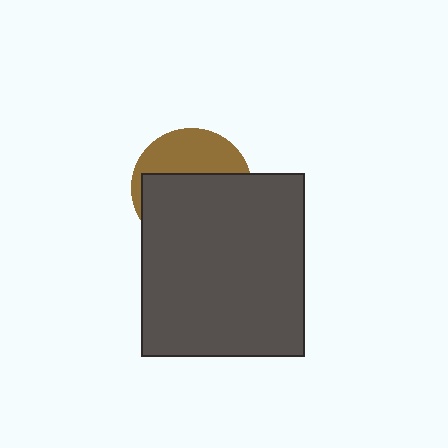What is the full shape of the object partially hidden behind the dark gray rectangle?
The partially hidden object is a brown circle.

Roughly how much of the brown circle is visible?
A small part of it is visible (roughly 38%).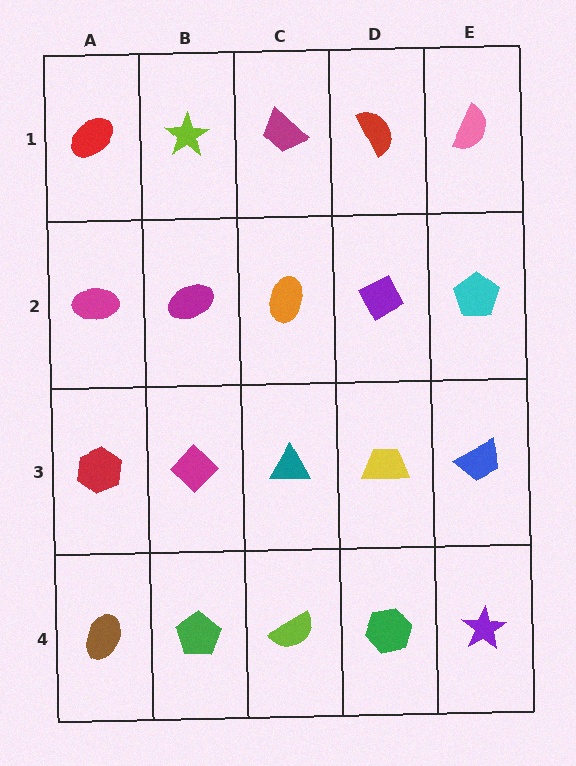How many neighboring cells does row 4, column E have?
2.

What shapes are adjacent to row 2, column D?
A red semicircle (row 1, column D), a yellow trapezoid (row 3, column D), an orange ellipse (row 2, column C), a cyan pentagon (row 2, column E).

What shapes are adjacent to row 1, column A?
A magenta ellipse (row 2, column A), a lime star (row 1, column B).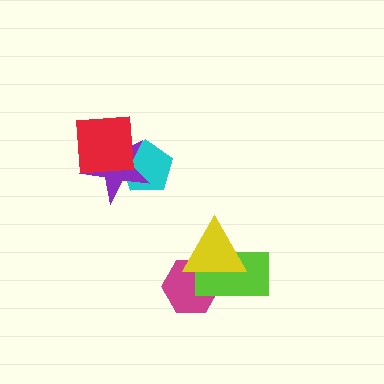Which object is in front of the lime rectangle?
The yellow triangle is in front of the lime rectangle.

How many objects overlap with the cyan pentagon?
2 objects overlap with the cyan pentagon.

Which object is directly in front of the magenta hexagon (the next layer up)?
The lime rectangle is directly in front of the magenta hexagon.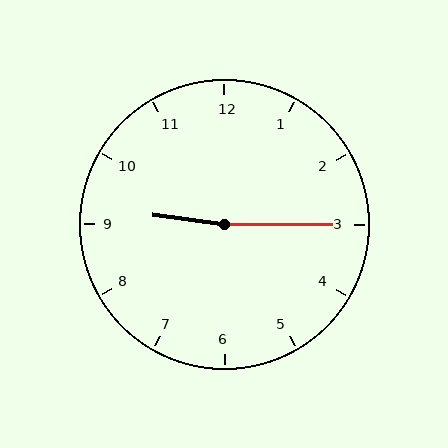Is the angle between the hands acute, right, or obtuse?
It is obtuse.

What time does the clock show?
9:15.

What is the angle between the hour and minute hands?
Approximately 172 degrees.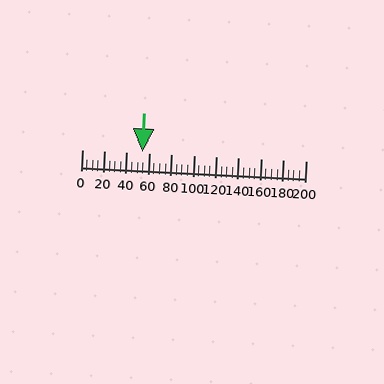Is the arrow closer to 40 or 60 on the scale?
The arrow is closer to 60.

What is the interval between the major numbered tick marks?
The major tick marks are spaced 20 units apart.